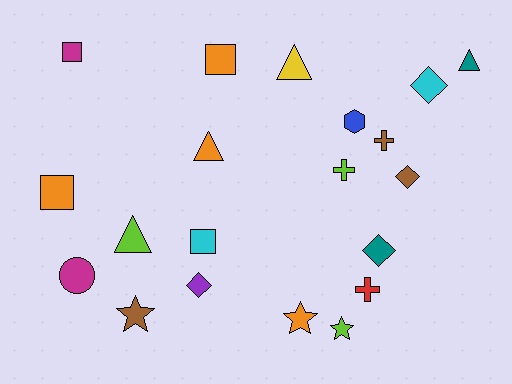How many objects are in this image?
There are 20 objects.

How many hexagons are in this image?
There is 1 hexagon.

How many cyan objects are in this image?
There are 2 cyan objects.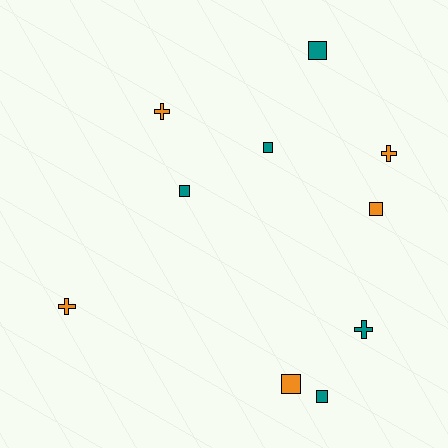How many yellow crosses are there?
There are no yellow crosses.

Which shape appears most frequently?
Square, with 6 objects.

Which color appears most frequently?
Orange, with 5 objects.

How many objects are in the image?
There are 10 objects.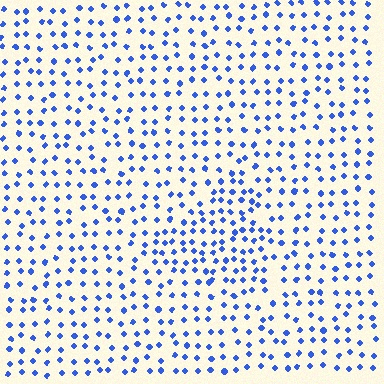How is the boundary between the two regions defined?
The boundary is defined by a change in element density (approximately 1.6x ratio). All elements are the same color, size, and shape.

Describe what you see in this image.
The image contains small blue elements arranged at two different densities. A triangle-shaped region is visible where the elements are more densely packed than the surrounding area.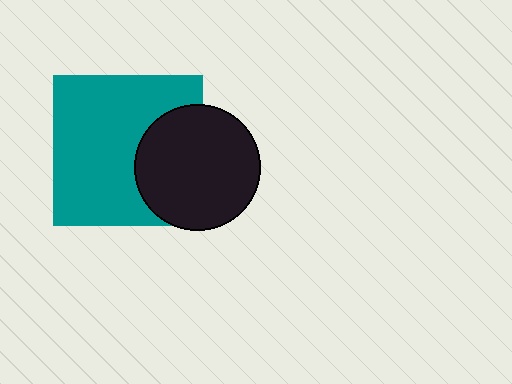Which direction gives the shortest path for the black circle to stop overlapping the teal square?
Moving right gives the shortest separation.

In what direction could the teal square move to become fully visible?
The teal square could move left. That would shift it out from behind the black circle entirely.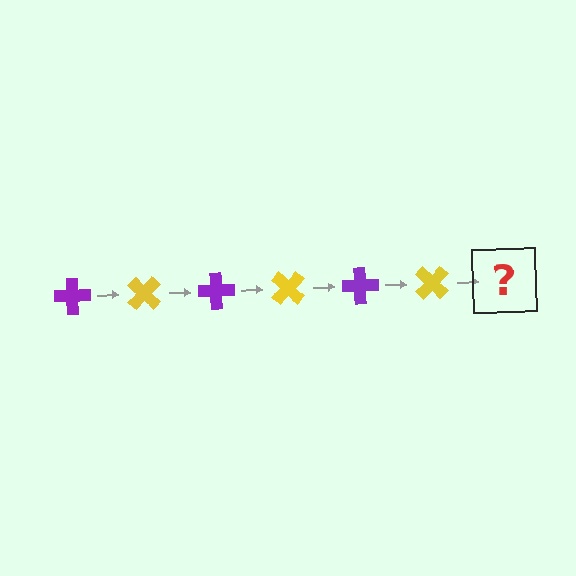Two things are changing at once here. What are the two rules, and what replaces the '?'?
The two rules are that it rotates 45 degrees each step and the color cycles through purple and yellow. The '?' should be a purple cross, rotated 270 degrees from the start.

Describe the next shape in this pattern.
It should be a purple cross, rotated 270 degrees from the start.